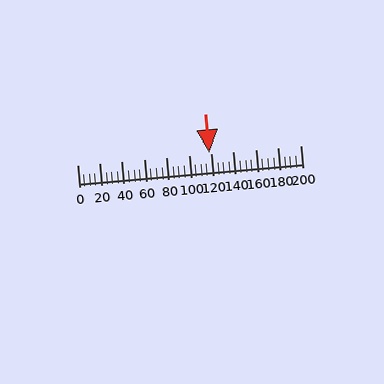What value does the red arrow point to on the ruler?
The red arrow points to approximately 118.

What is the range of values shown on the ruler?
The ruler shows values from 0 to 200.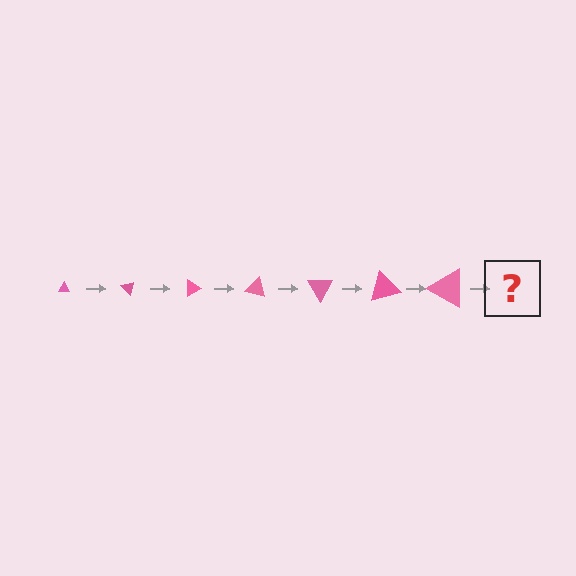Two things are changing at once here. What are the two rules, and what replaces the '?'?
The two rules are that the triangle grows larger each step and it rotates 45 degrees each step. The '?' should be a triangle, larger than the previous one and rotated 315 degrees from the start.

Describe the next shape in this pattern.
It should be a triangle, larger than the previous one and rotated 315 degrees from the start.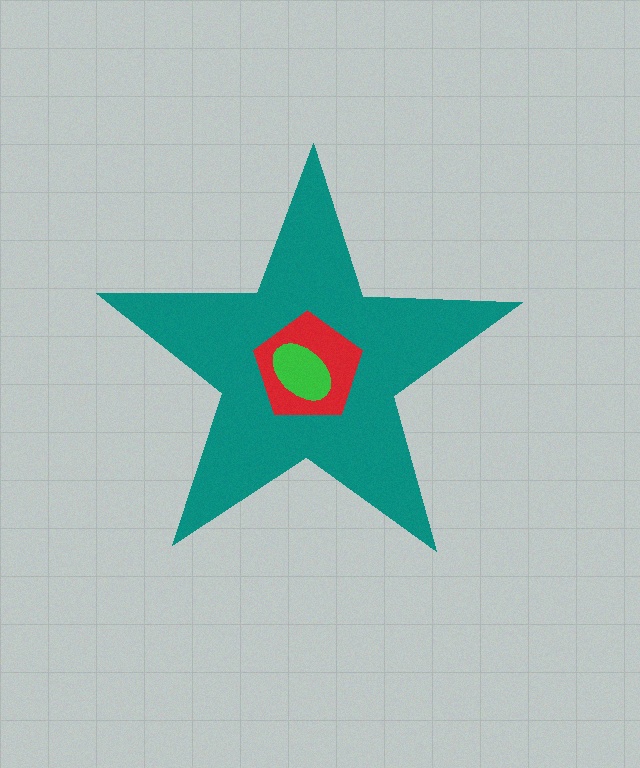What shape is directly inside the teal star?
The red pentagon.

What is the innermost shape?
The green ellipse.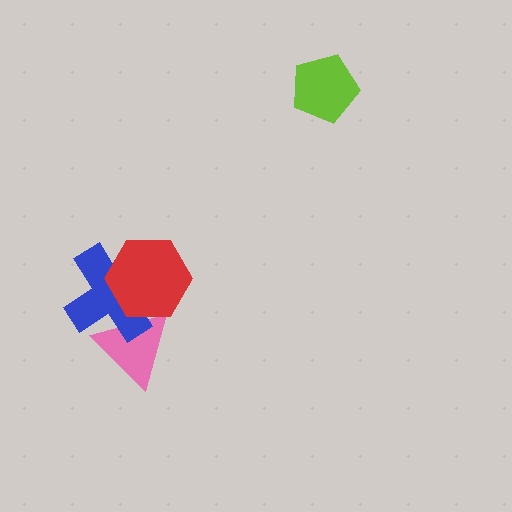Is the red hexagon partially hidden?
No, no other shape covers it.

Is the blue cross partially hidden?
Yes, it is partially covered by another shape.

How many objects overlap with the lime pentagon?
0 objects overlap with the lime pentagon.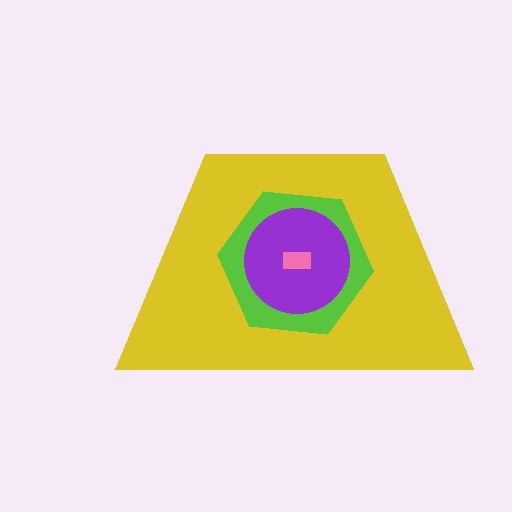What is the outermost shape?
The yellow trapezoid.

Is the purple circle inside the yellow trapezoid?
Yes.